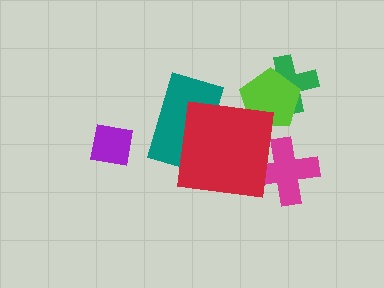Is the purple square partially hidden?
No, no other shape covers it.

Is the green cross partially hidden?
Yes, it is partially covered by another shape.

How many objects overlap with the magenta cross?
1 object overlaps with the magenta cross.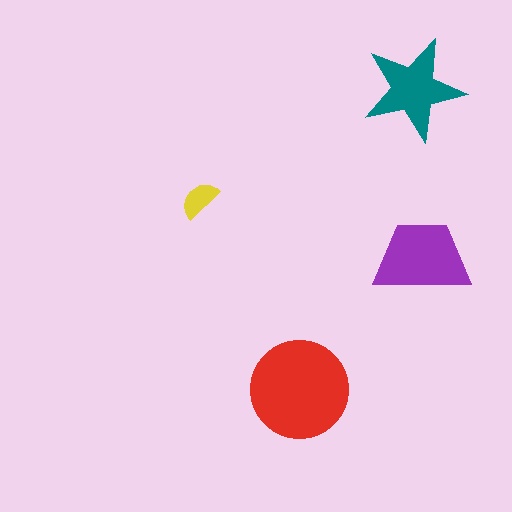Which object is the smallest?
The yellow semicircle.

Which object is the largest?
The red circle.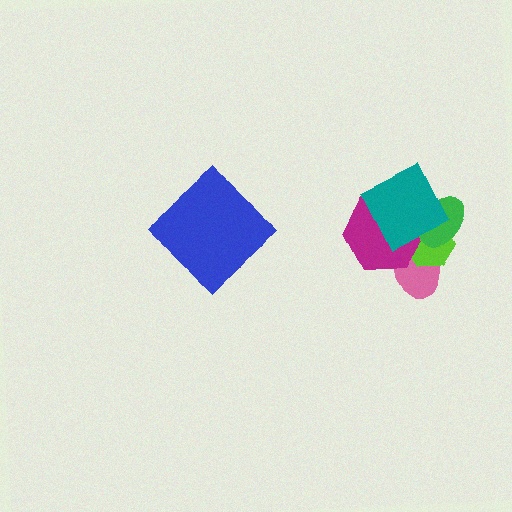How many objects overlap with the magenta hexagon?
4 objects overlap with the magenta hexagon.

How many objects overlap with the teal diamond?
4 objects overlap with the teal diamond.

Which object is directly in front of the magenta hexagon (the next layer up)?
The green ellipse is directly in front of the magenta hexagon.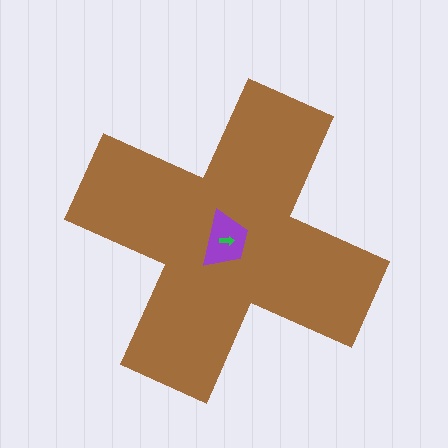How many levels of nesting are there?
3.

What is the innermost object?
The green arrow.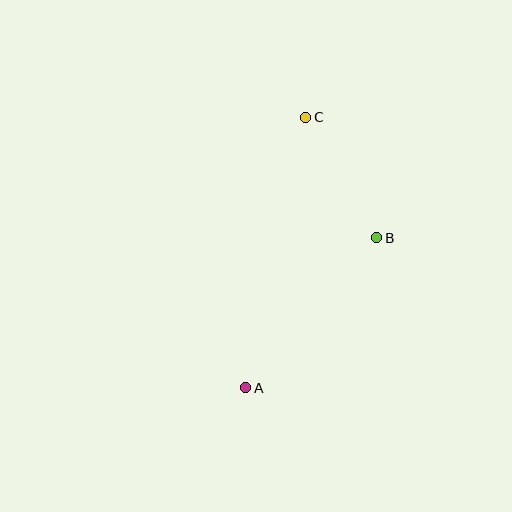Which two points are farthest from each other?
Points A and C are farthest from each other.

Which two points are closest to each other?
Points B and C are closest to each other.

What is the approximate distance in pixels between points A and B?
The distance between A and B is approximately 199 pixels.